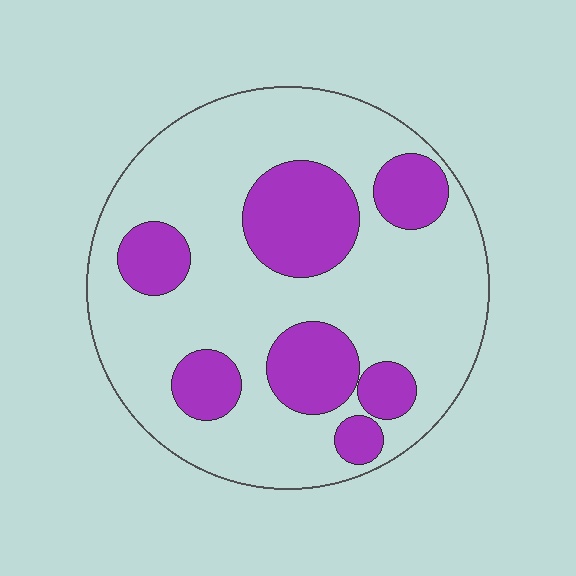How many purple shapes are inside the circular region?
7.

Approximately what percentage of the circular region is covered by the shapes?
Approximately 30%.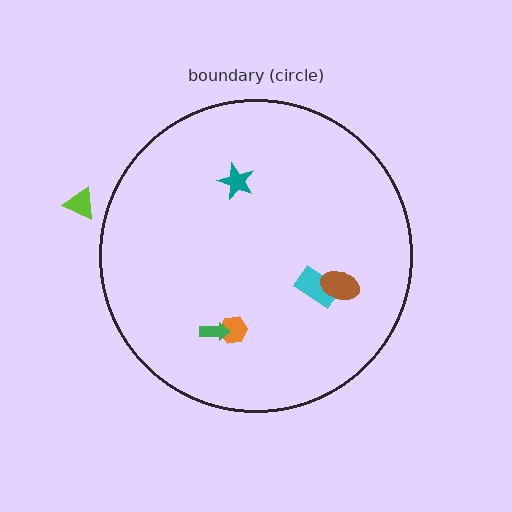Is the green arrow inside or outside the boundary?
Inside.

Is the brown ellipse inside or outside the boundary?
Inside.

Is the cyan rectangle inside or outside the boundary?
Inside.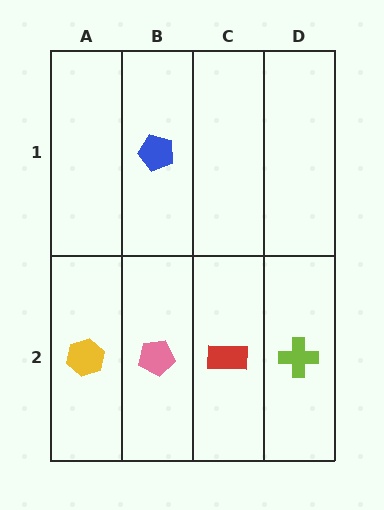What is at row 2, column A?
A yellow hexagon.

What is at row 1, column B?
A blue pentagon.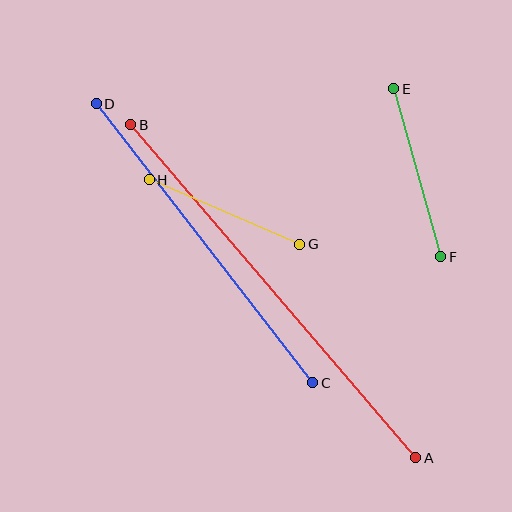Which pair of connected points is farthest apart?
Points A and B are farthest apart.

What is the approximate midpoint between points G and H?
The midpoint is at approximately (225, 212) pixels.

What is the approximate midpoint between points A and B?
The midpoint is at approximately (273, 291) pixels.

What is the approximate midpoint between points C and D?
The midpoint is at approximately (204, 243) pixels.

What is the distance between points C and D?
The distance is approximately 353 pixels.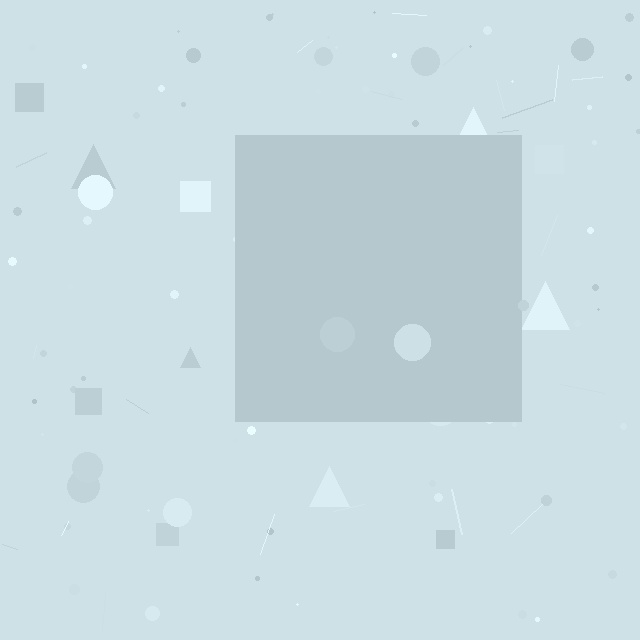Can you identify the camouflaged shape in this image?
The camouflaged shape is a square.